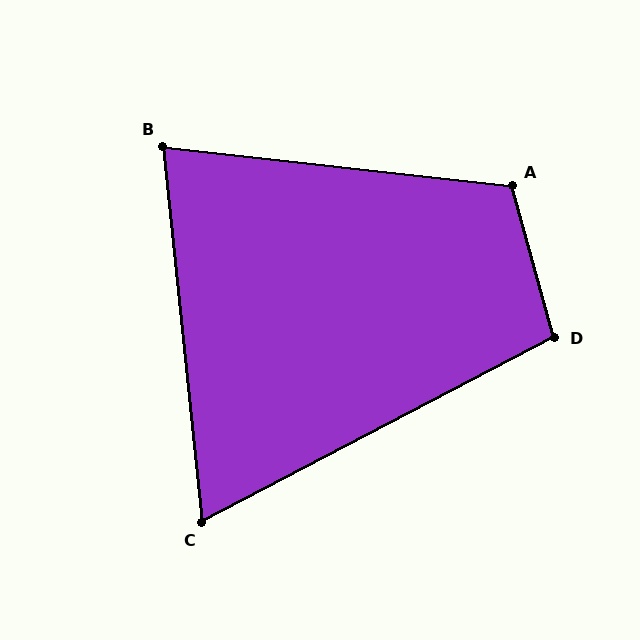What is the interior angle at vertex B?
Approximately 78 degrees (acute).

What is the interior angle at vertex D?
Approximately 102 degrees (obtuse).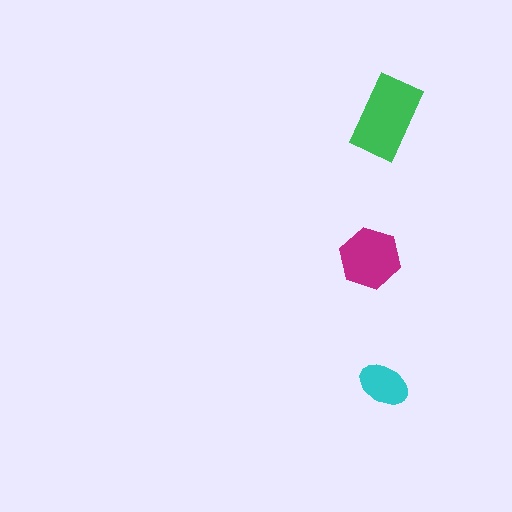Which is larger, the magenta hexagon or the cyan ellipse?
The magenta hexagon.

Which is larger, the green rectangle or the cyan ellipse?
The green rectangle.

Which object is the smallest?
The cyan ellipse.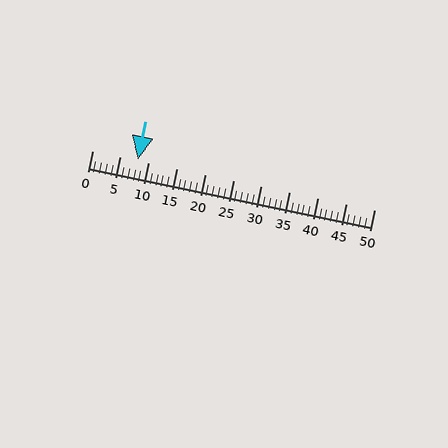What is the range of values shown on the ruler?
The ruler shows values from 0 to 50.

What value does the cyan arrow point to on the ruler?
The cyan arrow points to approximately 8.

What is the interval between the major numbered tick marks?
The major tick marks are spaced 5 units apart.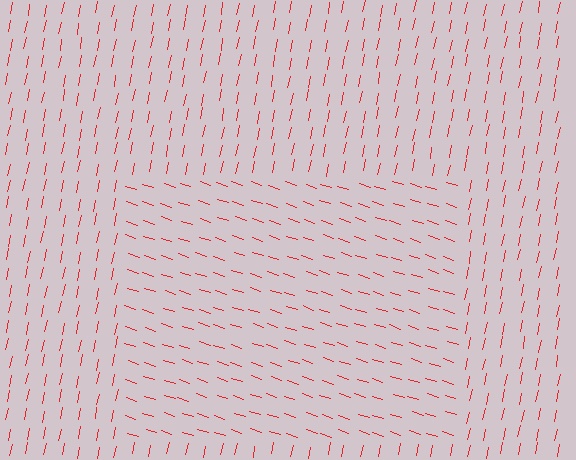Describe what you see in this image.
The image is filled with small red line segments. A rectangle region in the image has lines oriented differently from the surrounding lines, creating a visible texture boundary.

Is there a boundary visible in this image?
Yes, there is a texture boundary formed by a change in line orientation.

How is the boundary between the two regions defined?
The boundary is defined purely by a change in line orientation (approximately 83 degrees difference). All lines are the same color and thickness.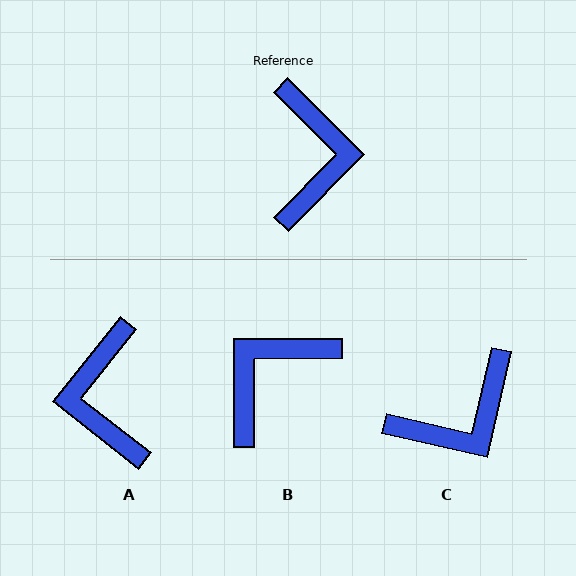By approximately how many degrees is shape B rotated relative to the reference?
Approximately 135 degrees counter-clockwise.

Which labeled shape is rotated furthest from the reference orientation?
A, about 173 degrees away.